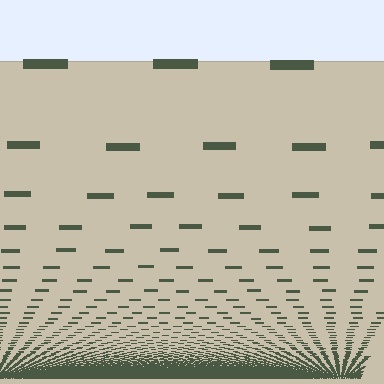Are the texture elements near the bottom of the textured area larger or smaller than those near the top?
Smaller. The gradient is inverted — elements near the bottom are smaller and denser.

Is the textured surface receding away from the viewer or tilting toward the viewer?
The surface appears to tilt toward the viewer. Texture elements get larger and sparser toward the top.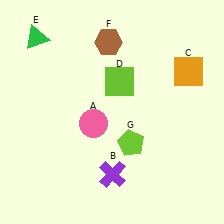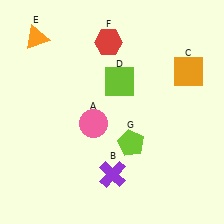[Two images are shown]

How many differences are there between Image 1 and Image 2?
There are 2 differences between the two images.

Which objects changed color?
E changed from green to orange. F changed from brown to red.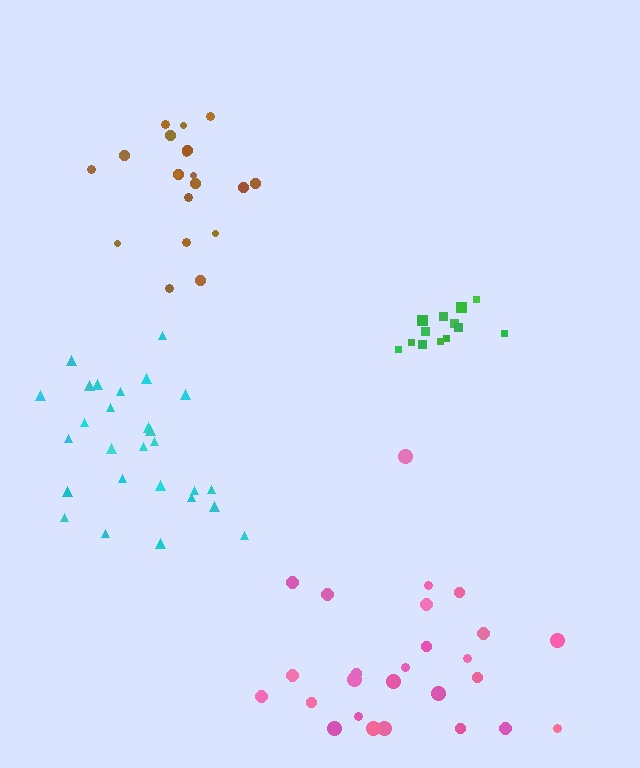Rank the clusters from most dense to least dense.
green, brown, cyan, pink.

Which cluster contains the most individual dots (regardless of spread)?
Cyan (27).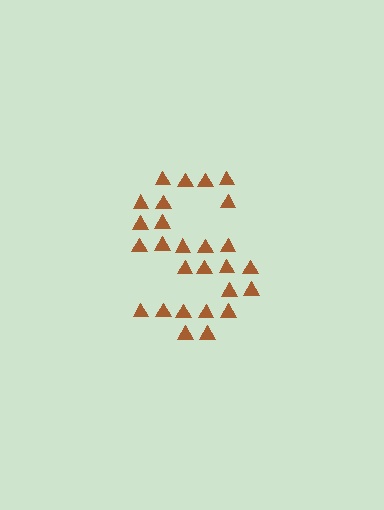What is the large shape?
The large shape is the letter S.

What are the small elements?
The small elements are triangles.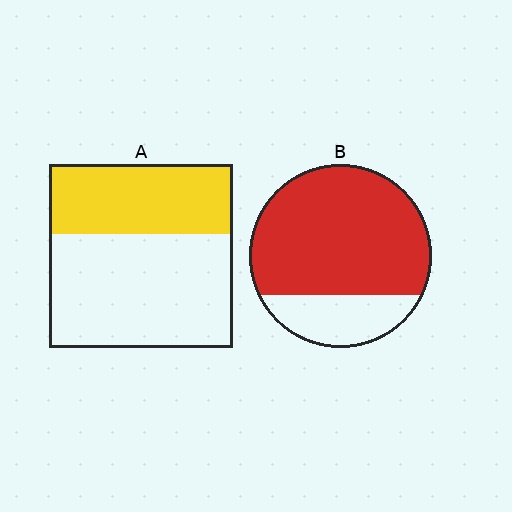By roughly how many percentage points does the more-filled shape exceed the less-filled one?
By roughly 40 percentage points (B over A).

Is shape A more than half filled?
No.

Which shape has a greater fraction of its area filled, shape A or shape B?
Shape B.